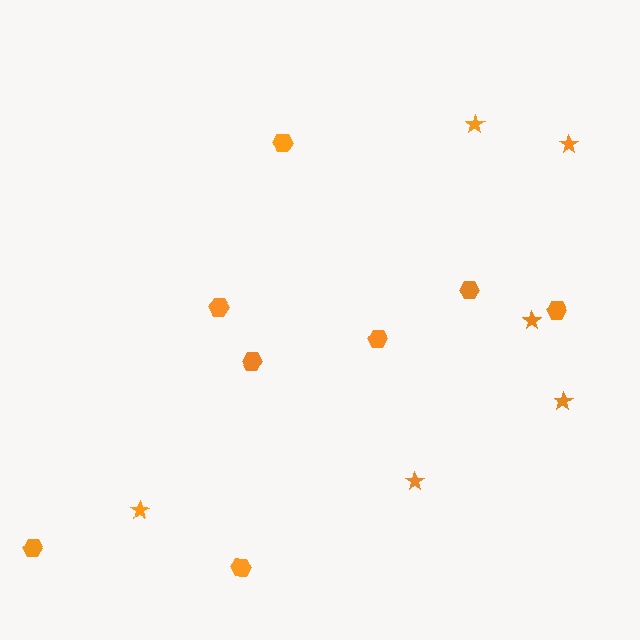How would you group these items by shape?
There are 2 groups: one group of hexagons (8) and one group of stars (6).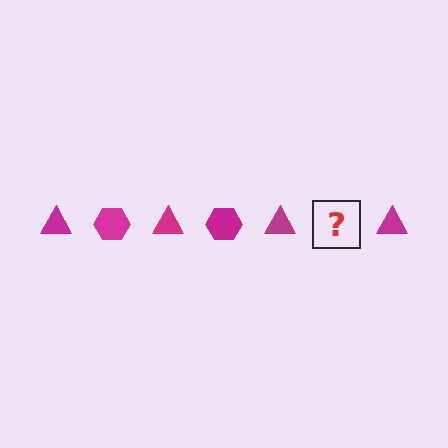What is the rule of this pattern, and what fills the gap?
The rule is that the pattern cycles through triangle, hexagon shapes in magenta. The gap should be filled with a magenta hexagon.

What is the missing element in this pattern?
The missing element is a magenta hexagon.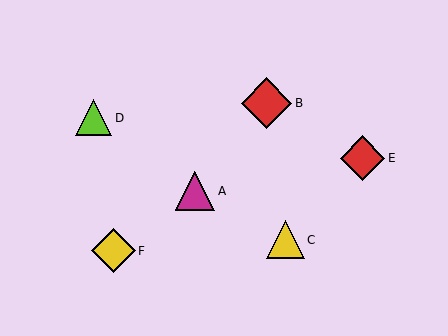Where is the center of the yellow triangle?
The center of the yellow triangle is at (286, 240).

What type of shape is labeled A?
Shape A is a magenta triangle.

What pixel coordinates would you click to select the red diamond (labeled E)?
Click at (363, 158) to select the red diamond E.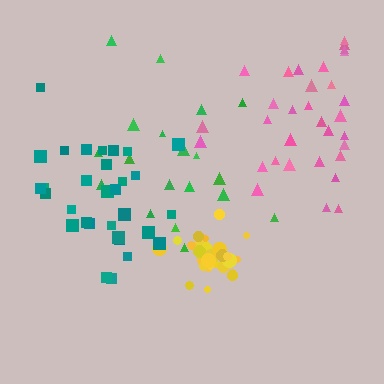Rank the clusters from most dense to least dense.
yellow, pink, teal, green.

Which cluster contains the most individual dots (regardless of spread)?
Pink (32).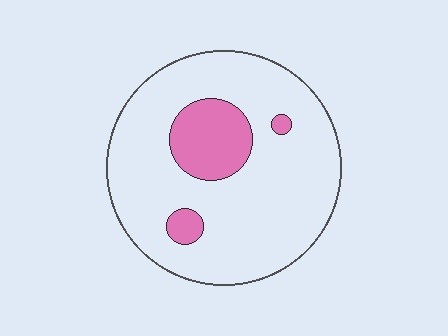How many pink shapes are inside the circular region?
3.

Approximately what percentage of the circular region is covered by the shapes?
Approximately 15%.